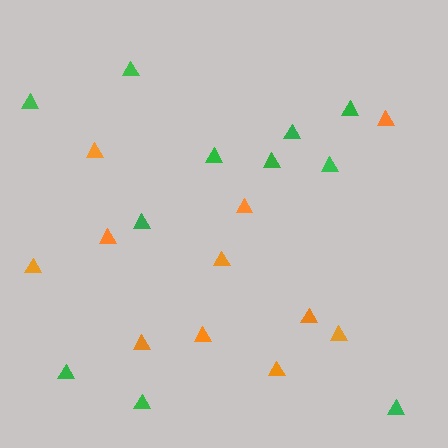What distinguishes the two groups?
There are 2 groups: one group of orange triangles (11) and one group of green triangles (11).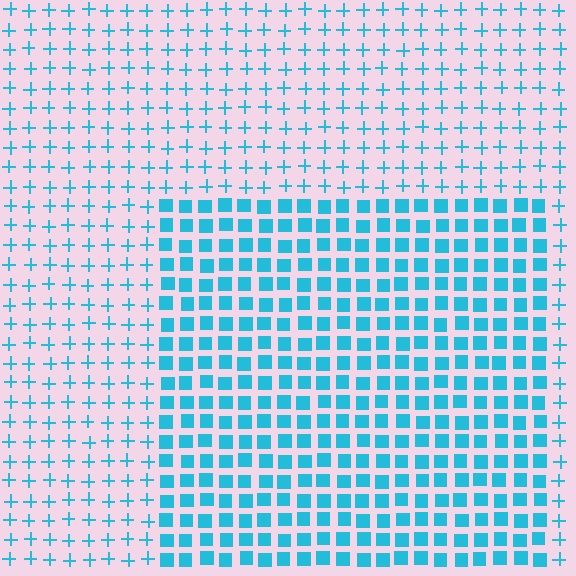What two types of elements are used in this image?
The image uses squares inside the rectangle region and plus signs outside it.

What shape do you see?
I see a rectangle.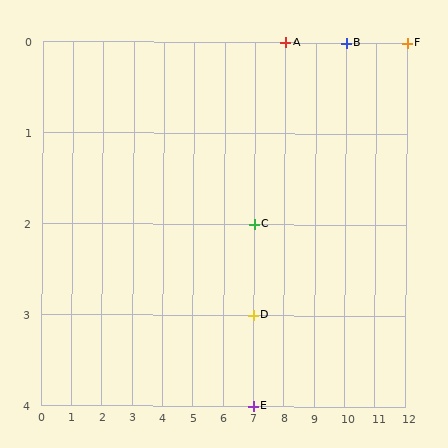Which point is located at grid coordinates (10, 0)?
Point B is at (10, 0).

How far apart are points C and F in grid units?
Points C and F are 5 columns and 2 rows apart (about 5.4 grid units diagonally).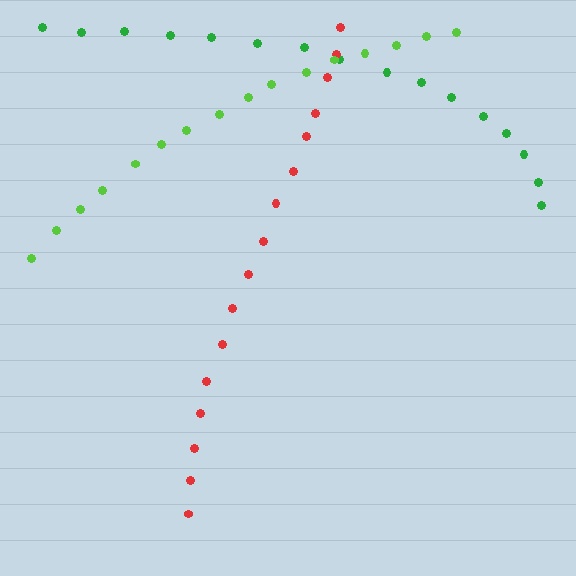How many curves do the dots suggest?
There are 3 distinct paths.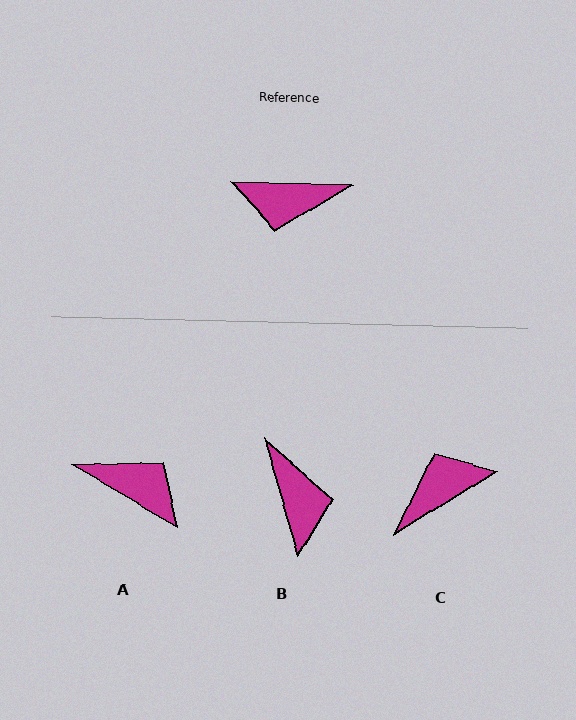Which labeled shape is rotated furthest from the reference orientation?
A, about 151 degrees away.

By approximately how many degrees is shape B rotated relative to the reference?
Approximately 107 degrees counter-clockwise.